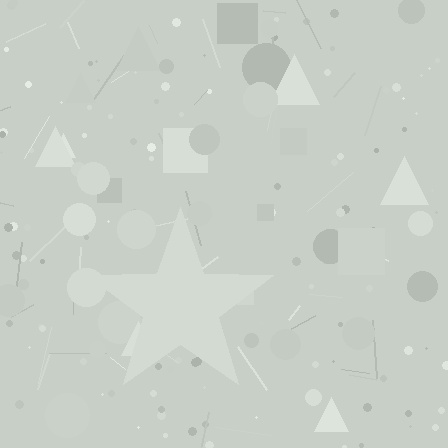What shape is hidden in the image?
A star is hidden in the image.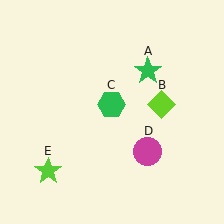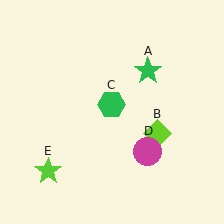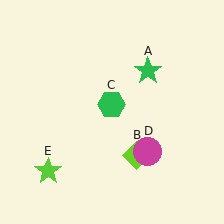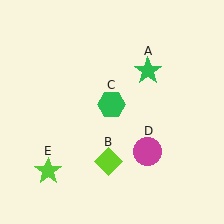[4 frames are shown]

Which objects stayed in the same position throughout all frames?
Green star (object A) and green hexagon (object C) and magenta circle (object D) and lime star (object E) remained stationary.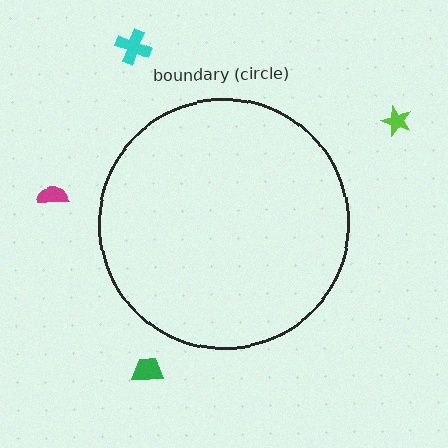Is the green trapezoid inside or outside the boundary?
Outside.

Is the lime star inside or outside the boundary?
Outside.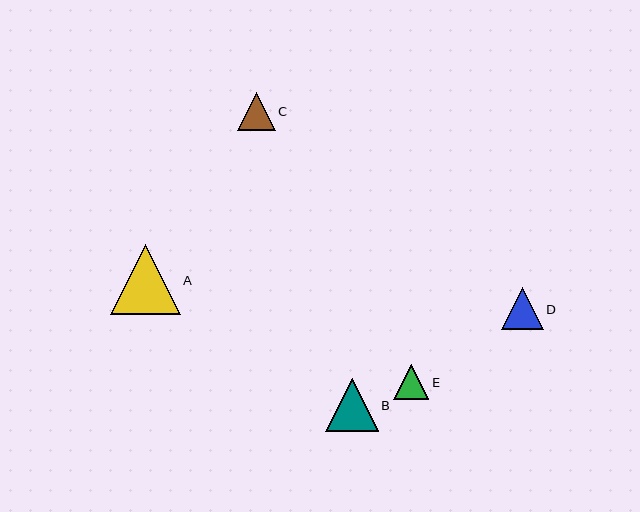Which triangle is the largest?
Triangle A is the largest with a size of approximately 70 pixels.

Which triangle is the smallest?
Triangle E is the smallest with a size of approximately 35 pixels.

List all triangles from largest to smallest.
From largest to smallest: A, B, D, C, E.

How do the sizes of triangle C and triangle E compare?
Triangle C and triangle E are approximately the same size.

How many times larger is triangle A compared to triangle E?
Triangle A is approximately 2.0 times the size of triangle E.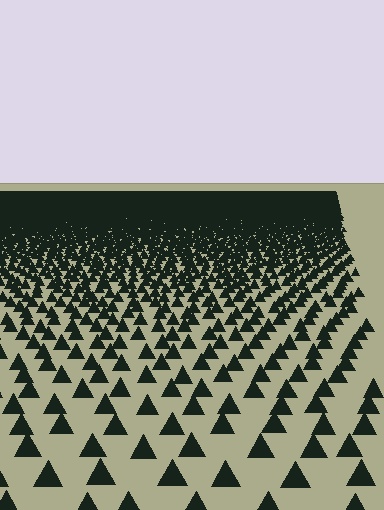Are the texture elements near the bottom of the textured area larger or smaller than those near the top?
Larger. Near the bottom, elements are closer to the viewer and appear at a bigger on-screen size.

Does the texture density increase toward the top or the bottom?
Density increases toward the top.